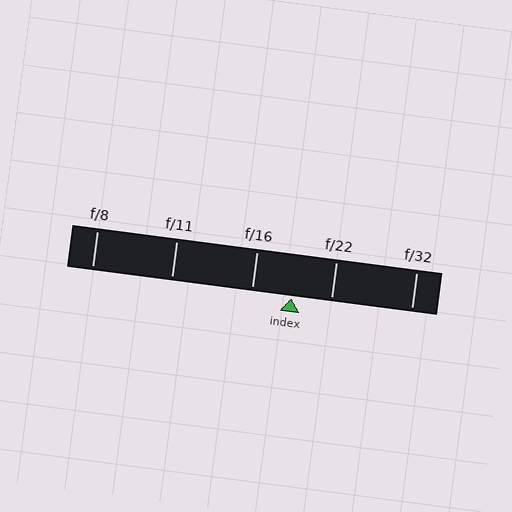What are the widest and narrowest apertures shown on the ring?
The widest aperture shown is f/8 and the narrowest is f/32.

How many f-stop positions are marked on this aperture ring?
There are 5 f-stop positions marked.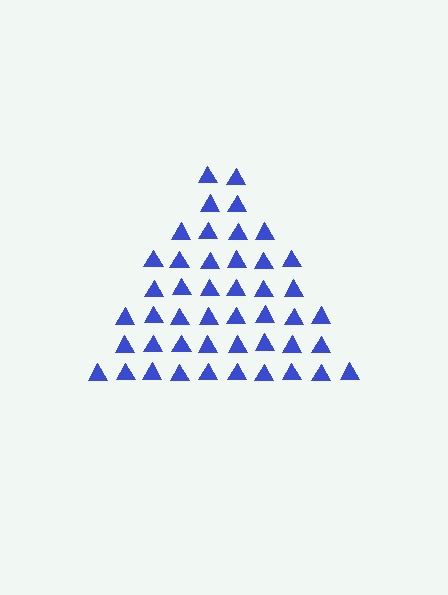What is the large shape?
The large shape is a triangle.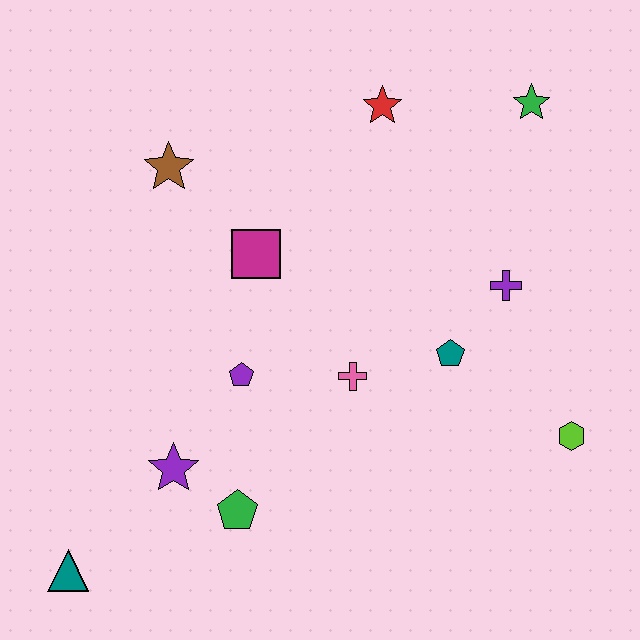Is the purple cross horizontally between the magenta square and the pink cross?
No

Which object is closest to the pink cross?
The teal pentagon is closest to the pink cross.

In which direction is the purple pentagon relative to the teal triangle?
The purple pentagon is above the teal triangle.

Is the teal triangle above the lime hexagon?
No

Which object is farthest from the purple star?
The green star is farthest from the purple star.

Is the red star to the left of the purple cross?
Yes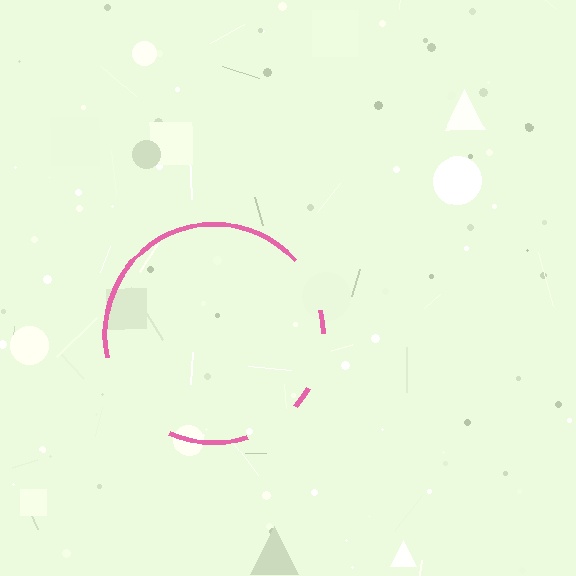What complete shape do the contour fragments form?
The contour fragments form a circle.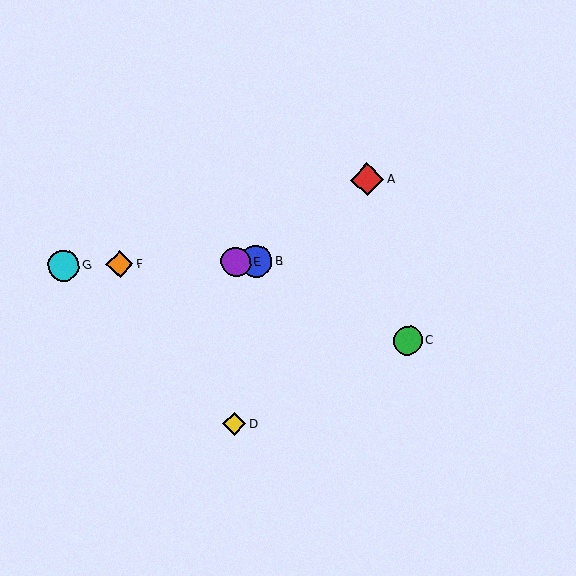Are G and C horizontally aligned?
No, G is at y≈265 and C is at y≈341.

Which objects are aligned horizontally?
Objects B, E, F, G are aligned horizontally.